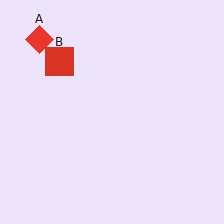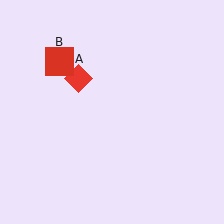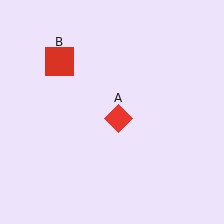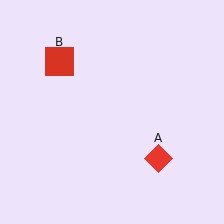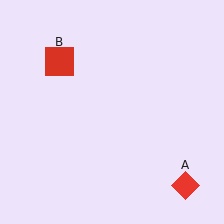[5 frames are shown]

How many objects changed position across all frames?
1 object changed position: red diamond (object A).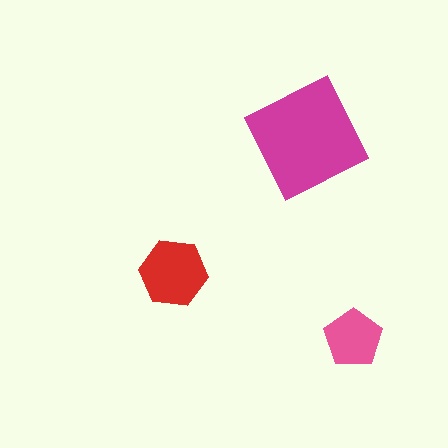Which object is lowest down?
The pink pentagon is bottommost.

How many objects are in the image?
There are 3 objects in the image.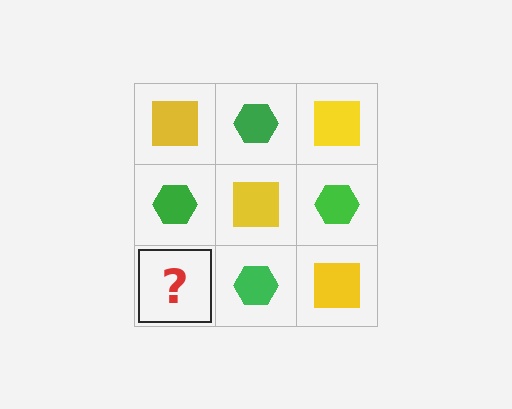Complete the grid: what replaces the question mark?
The question mark should be replaced with a yellow square.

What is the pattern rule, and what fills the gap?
The rule is that it alternates yellow square and green hexagon in a checkerboard pattern. The gap should be filled with a yellow square.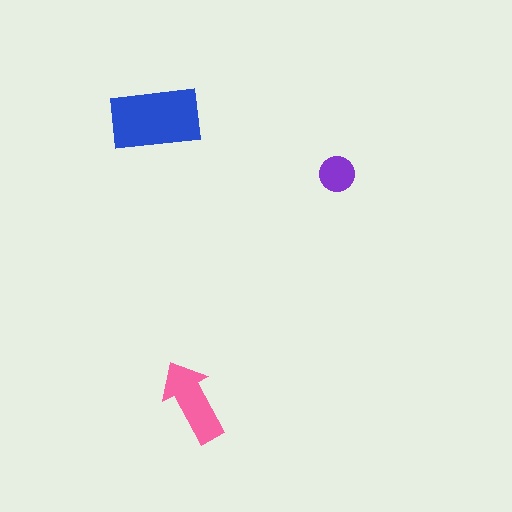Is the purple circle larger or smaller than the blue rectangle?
Smaller.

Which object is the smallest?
The purple circle.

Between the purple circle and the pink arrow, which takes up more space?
The pink arrow.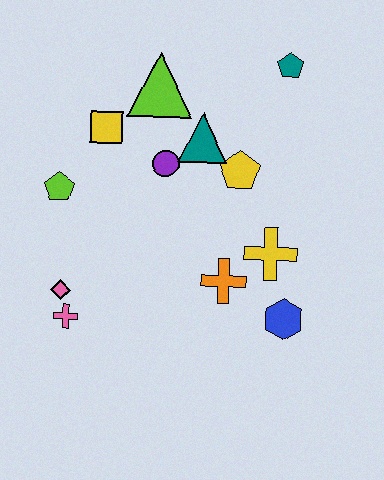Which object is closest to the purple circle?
The teal triangle is closest to the purple circle.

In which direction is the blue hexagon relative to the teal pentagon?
The blue hexagon is below the teal pentagon.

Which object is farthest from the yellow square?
The blue hexagon is farthest from the yellow square.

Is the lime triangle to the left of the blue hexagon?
Yes